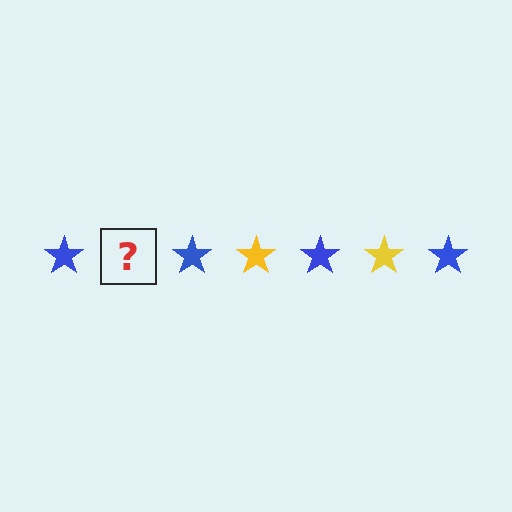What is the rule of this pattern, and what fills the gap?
The rule is that the pattern cycles through blue, yellow stars. The gap should be filled with a yellow star.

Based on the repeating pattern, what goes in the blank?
The blank should be a yellow star.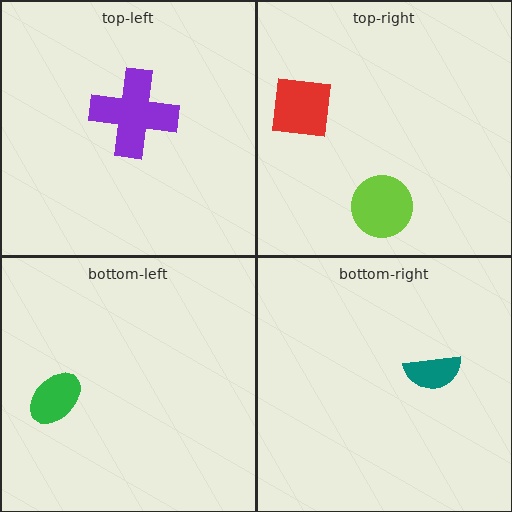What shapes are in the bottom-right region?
The teal semicircle.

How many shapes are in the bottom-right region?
1.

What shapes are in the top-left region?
The purple cross.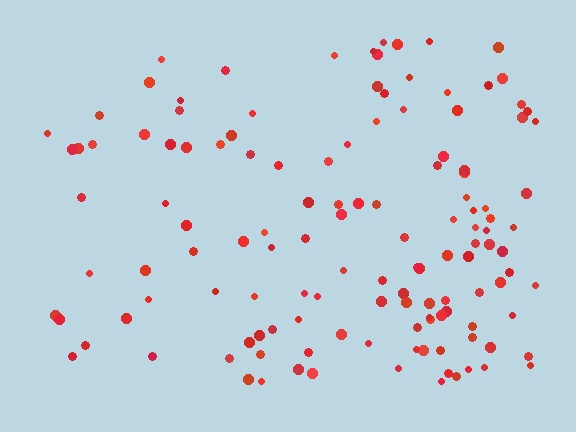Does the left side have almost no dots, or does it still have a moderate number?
Still a moderate number, just noticeably fewer than the right.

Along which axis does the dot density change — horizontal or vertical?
Horizontal.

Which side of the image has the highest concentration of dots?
The right.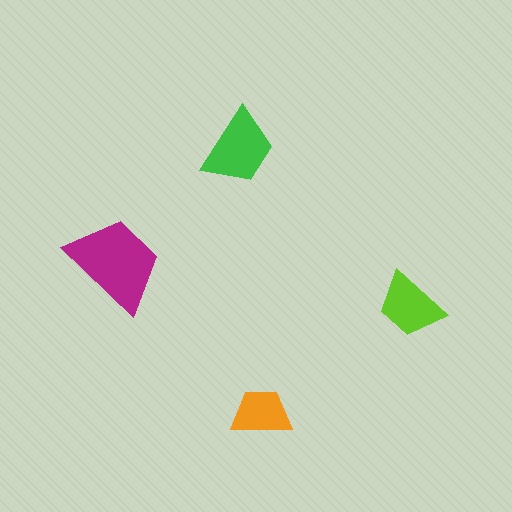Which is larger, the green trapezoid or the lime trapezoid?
The green one.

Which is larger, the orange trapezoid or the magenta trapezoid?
The magenta one.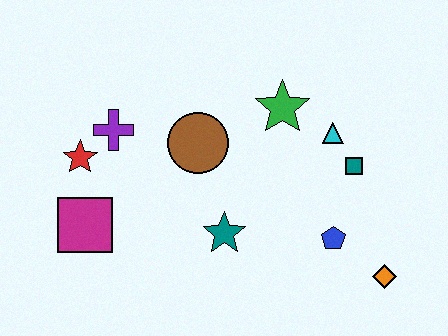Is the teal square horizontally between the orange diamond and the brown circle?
Yes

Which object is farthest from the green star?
The magenta square is farthest from the green star.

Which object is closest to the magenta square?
The red star is closest to the magenta square.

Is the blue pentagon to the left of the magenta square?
No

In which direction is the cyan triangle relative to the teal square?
The cyan triangle is above the teal square.